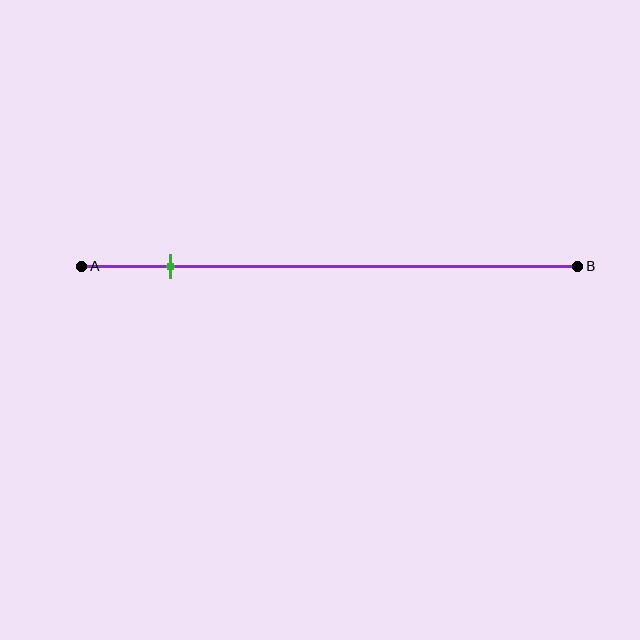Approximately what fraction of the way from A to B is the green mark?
The green mark is approximately 20% of the way from A to B.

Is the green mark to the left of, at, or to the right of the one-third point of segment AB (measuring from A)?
The green mark is to the left of the one-third point of segment AB.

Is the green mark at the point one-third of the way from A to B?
No, the mark is at about 20% from A, not at the 33% one-third point.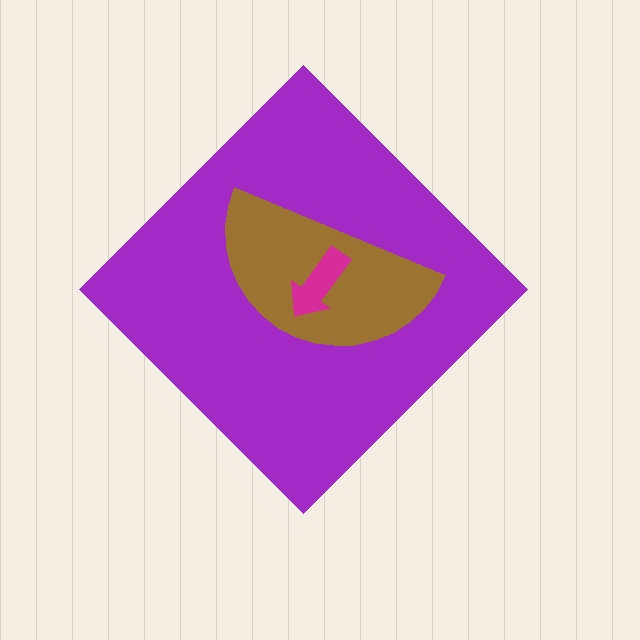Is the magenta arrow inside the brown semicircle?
Yes.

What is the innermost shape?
The magenta arrow.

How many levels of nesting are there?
3.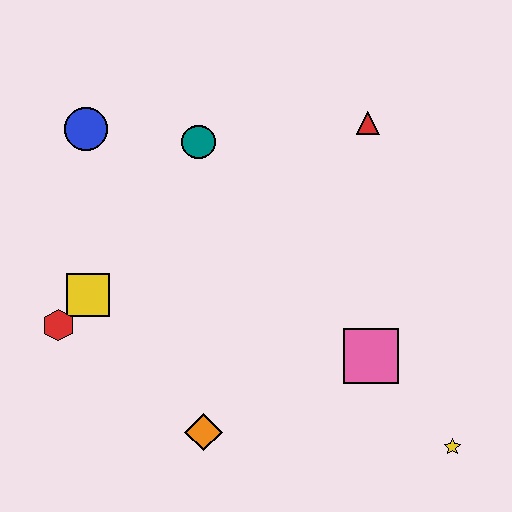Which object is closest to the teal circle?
The blue circle is closest to the teal circle.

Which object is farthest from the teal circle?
The yellow star is farthest from the teal circle.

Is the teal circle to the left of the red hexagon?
No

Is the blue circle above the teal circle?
Yes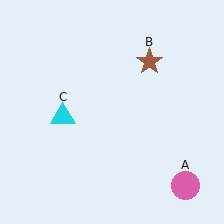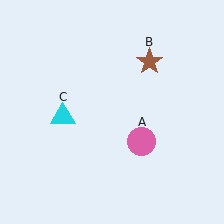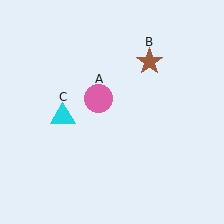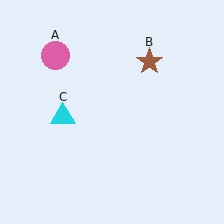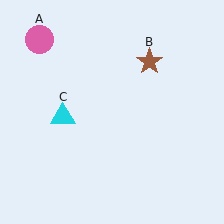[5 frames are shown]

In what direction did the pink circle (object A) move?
The pink circle (object A) moved up and to the left.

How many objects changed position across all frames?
1 object changed position: pink circle (object A).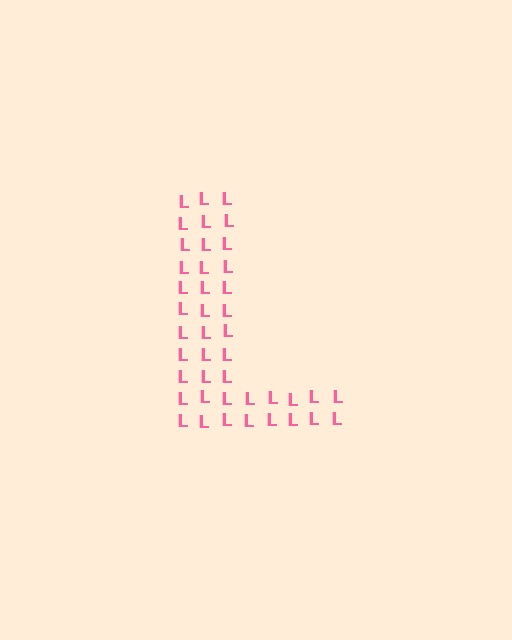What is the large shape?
The large shape is the letter L.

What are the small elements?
The small elements are letter L's.